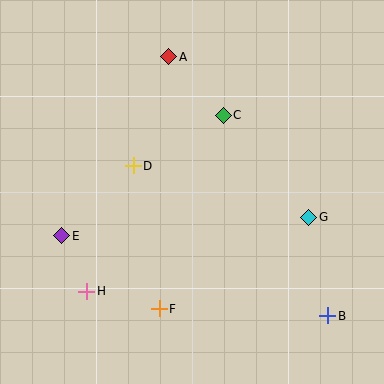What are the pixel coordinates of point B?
Point B is at (328, 316).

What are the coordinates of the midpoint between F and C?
The midpoint between F and C is at (191, 212).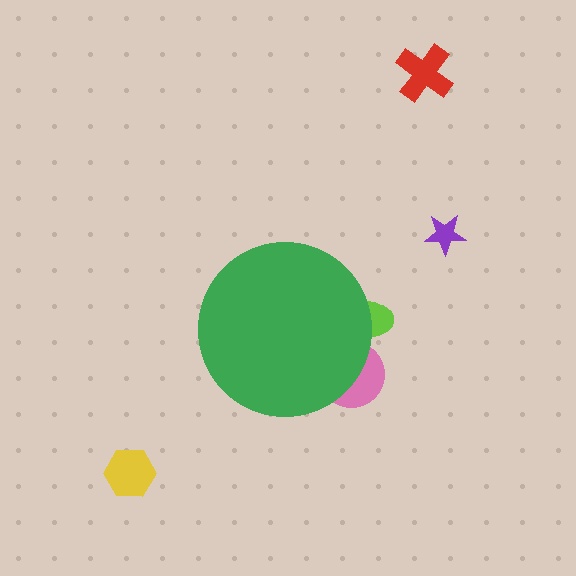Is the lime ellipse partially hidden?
Yes, the lime ellipse is partially hidden behind the green circle.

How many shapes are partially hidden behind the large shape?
2 shapes are partially hidden.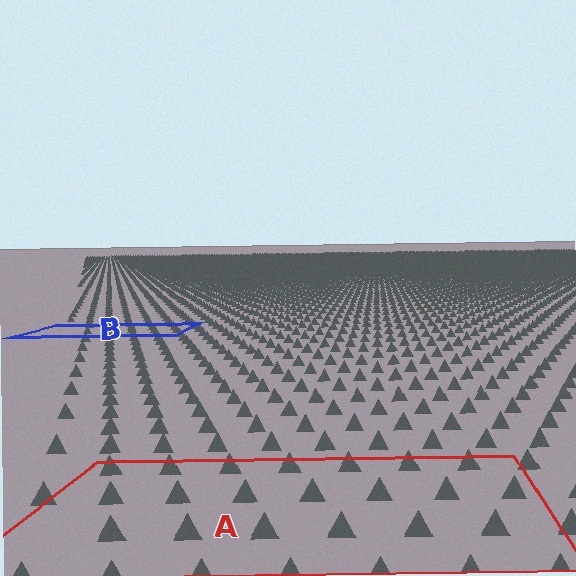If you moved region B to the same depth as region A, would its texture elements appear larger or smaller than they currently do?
They would appear larger. At a closer depth, the same texture elements are projected at a bigger on-screen size.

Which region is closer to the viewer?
Region A is closer. The texture elements there are larger and more spread out.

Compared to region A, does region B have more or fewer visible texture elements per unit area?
Region B has more texture elements per unit area — they are packed more densely because it is farther away.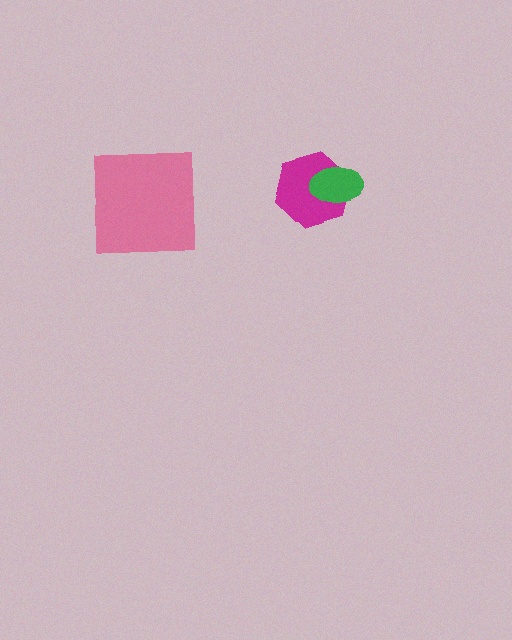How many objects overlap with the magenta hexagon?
1 object overlaps with the magenta hexagon.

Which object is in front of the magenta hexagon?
The green ellipse is in front of the magenta hexagon.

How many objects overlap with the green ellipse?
1 object overlaps with the green ellipse.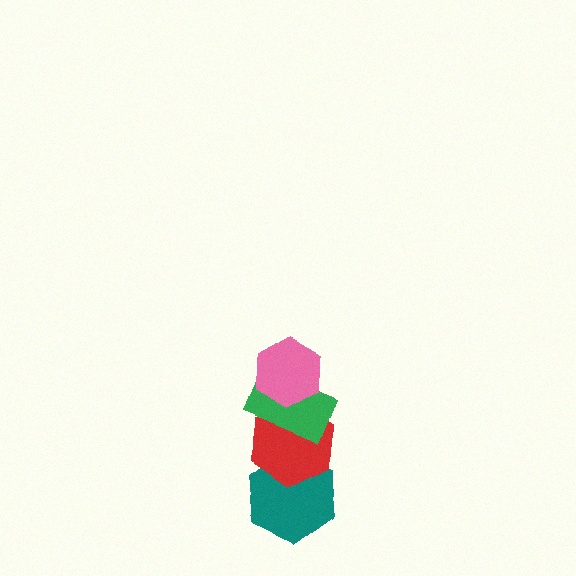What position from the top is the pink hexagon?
The pink hexagon is 1st from the top.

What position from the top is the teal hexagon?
The teal hexagon is 4th from the top.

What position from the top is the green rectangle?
The green rectangle is 2nd from the top.